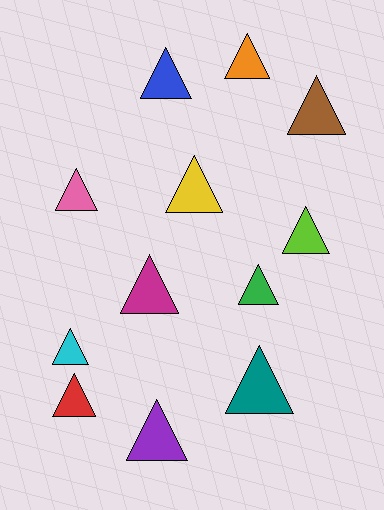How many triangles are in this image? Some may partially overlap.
There are 12 triangles.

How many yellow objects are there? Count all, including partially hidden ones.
There is 1 yellow object.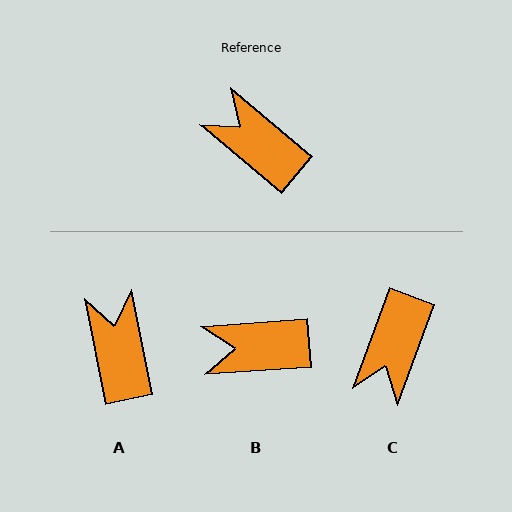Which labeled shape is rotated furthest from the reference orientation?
C, about 110 degrees away.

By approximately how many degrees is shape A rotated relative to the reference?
Approximately 38 degrees clockwise.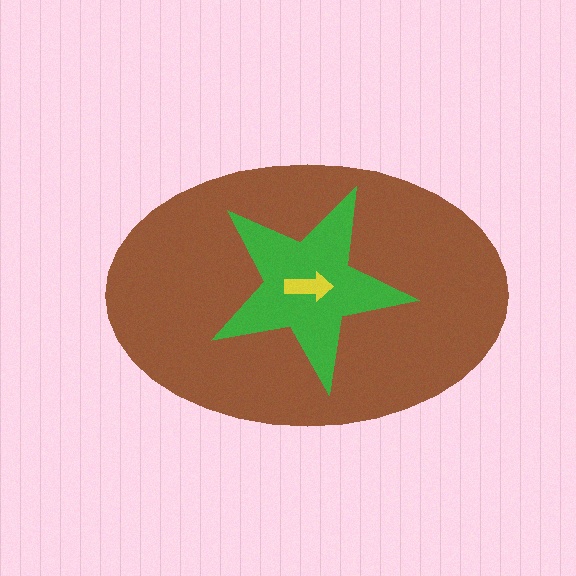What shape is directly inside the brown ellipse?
The green star.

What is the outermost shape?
The brown ellipse.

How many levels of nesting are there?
3.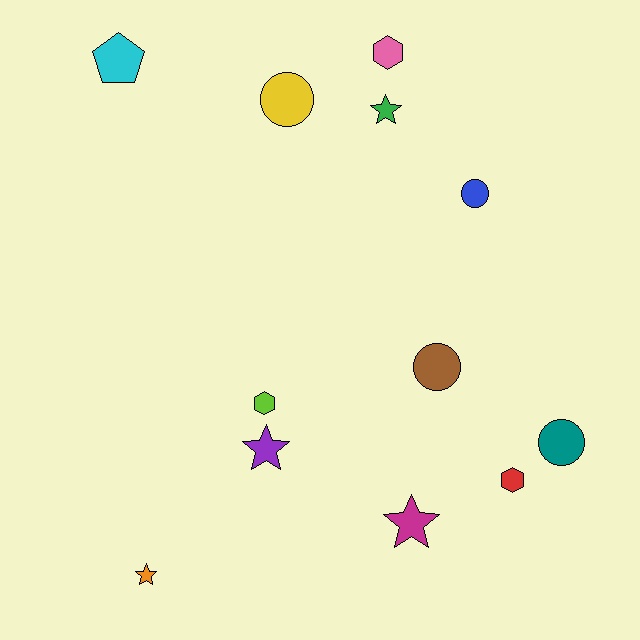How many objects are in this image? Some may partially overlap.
There are 12 objects.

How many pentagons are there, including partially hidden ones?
There is 1 pentagon.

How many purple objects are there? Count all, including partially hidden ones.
There is 1 purple object.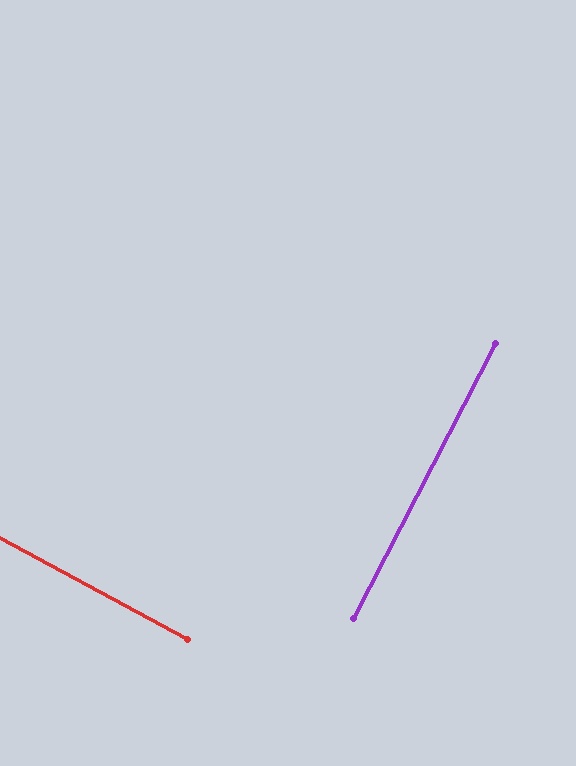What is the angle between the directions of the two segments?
Approximately 89 degrees.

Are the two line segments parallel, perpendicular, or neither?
Perpendicular — they meet at approximately 89°.